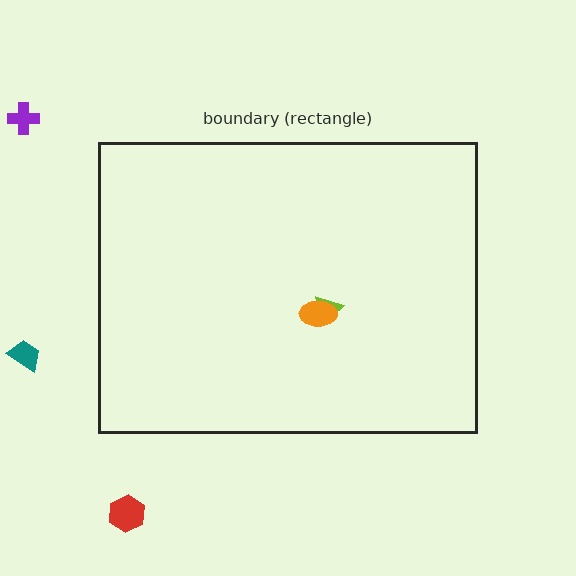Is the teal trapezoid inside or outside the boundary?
Outside.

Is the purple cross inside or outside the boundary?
Outside.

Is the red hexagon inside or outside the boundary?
Outside.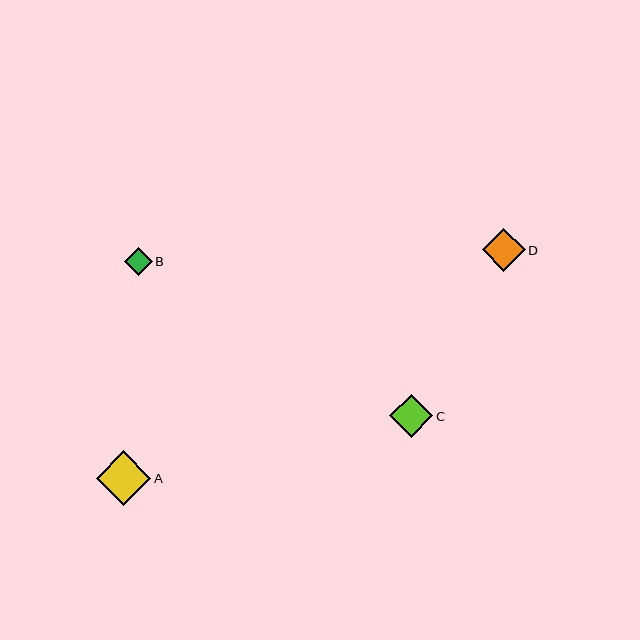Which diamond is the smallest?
Diamond B is the smallest with a size of approximately 28 pixels.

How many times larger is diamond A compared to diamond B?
Diamond A is approximately 1.9 times the size of diamond B.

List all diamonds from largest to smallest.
From largest to smallest: A, C, D, B.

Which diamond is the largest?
Diamond A is the largest with a size of approximately 54 pixels.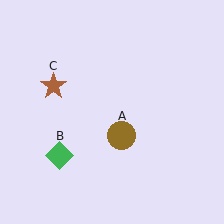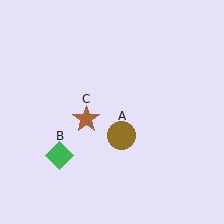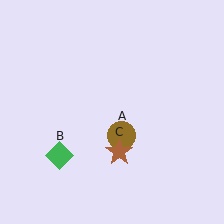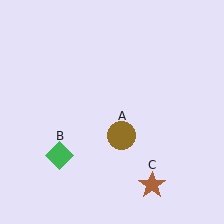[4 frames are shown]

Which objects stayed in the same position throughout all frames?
Brown circle (object A) and green diamond (object B) remained stationary.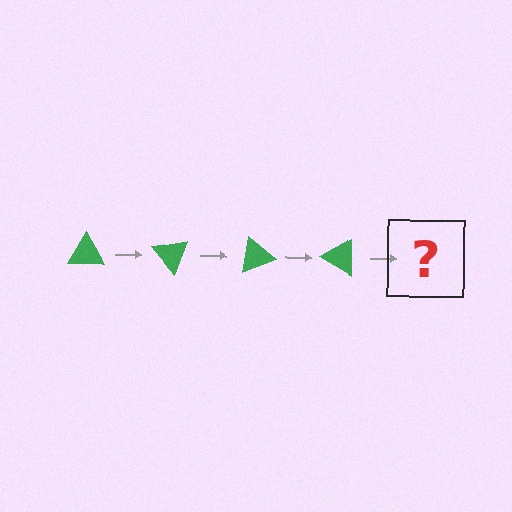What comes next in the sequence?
The next element should be a green triangle rotated 200 degrees.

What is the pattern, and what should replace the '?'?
The pattern is that the triangle rotates 50 degrees each step. The '?' should be a green triangle rotated 200 degrees.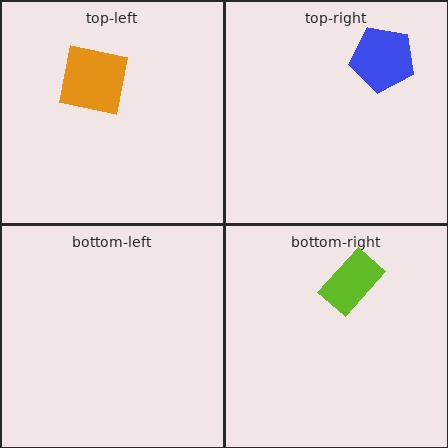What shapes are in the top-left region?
The orange square.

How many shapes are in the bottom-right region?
1.